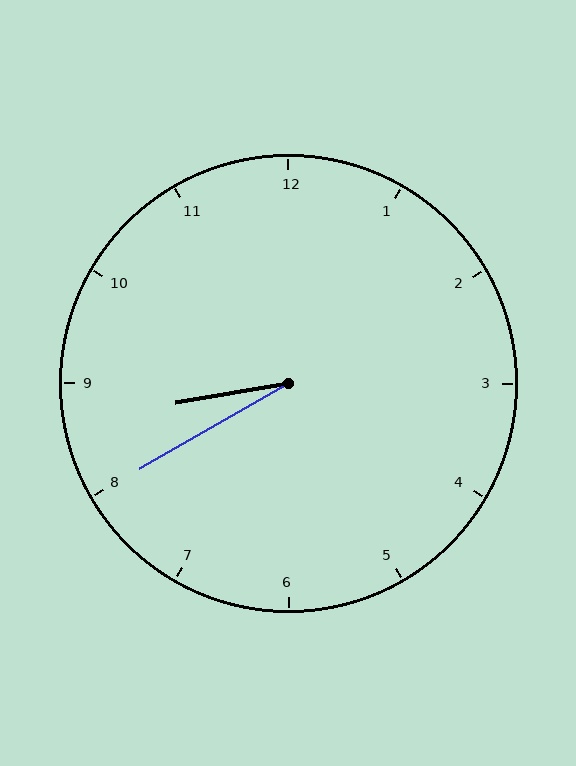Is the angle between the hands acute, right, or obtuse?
It is acute.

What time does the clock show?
8:40.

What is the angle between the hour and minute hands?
Approximately 20 degrees.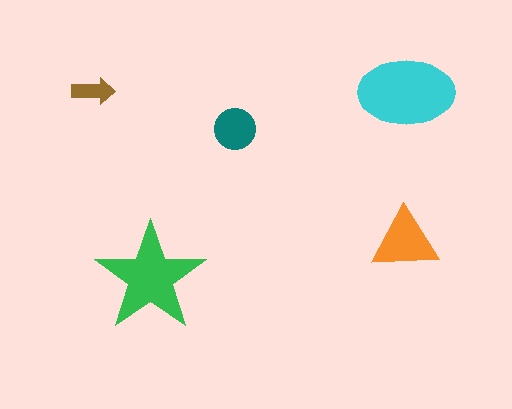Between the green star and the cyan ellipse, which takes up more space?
The cyan ellipse.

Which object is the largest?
The cyan ellipse.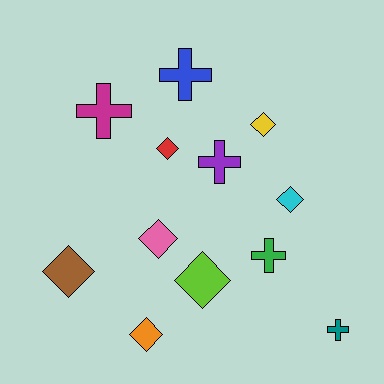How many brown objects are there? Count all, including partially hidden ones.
There is 1 brown object.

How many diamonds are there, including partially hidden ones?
There are 7 diamonds.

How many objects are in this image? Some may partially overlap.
There are 12 objects.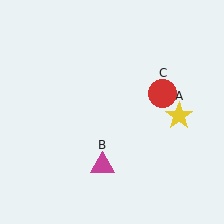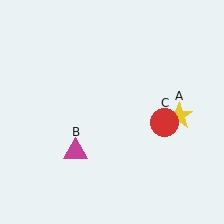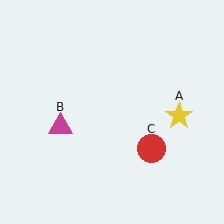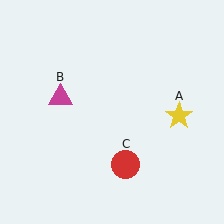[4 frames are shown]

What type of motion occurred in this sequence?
The magenta triangle (object B), red circle (object C) rotated clockwise around the center of the scene.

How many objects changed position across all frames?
2 objects changed position: magenta triangle (object B), red circle (object C).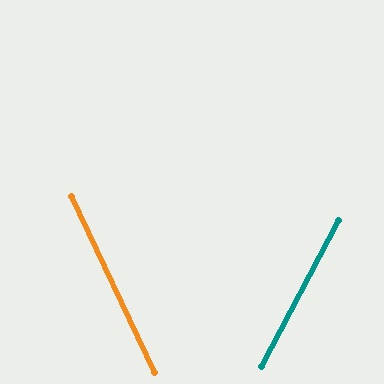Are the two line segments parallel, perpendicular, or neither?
Neither parallel nor perpendicular — they differ by about 53°.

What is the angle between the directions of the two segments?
Approximately 53 degrees.